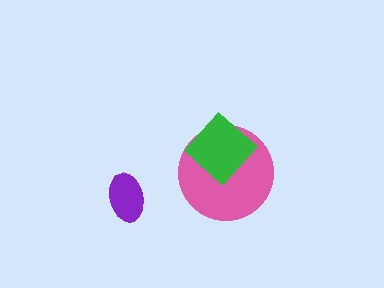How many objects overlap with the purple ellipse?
0 objects overlap with the purple ellipse.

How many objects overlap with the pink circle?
1 object overlaps with the pink circle.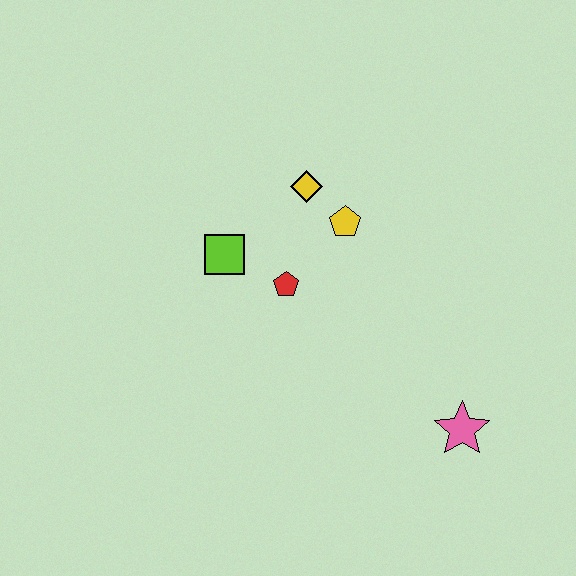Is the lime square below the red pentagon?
No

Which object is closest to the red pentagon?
The lime square is closest to the red pentagon.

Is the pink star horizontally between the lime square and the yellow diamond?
No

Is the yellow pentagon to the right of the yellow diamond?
Yes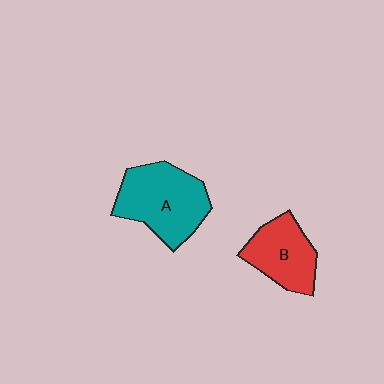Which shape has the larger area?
Shape A (teal).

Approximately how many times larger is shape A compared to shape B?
Approximately 1.4 times.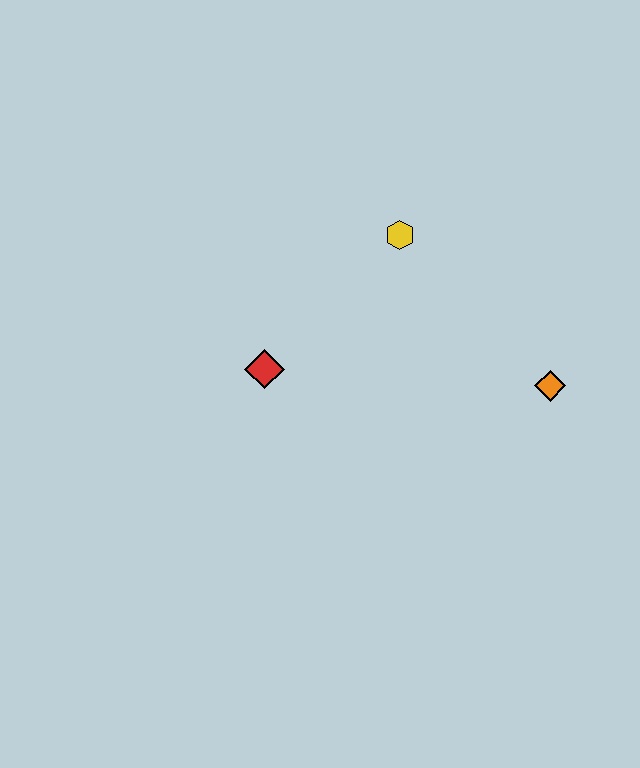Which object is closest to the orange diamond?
The yellow hexagon is closest to the orange diamond.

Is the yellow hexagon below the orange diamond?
No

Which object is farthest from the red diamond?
The orange diamond is farthest from the red diamond.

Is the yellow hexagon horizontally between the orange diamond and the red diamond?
Yes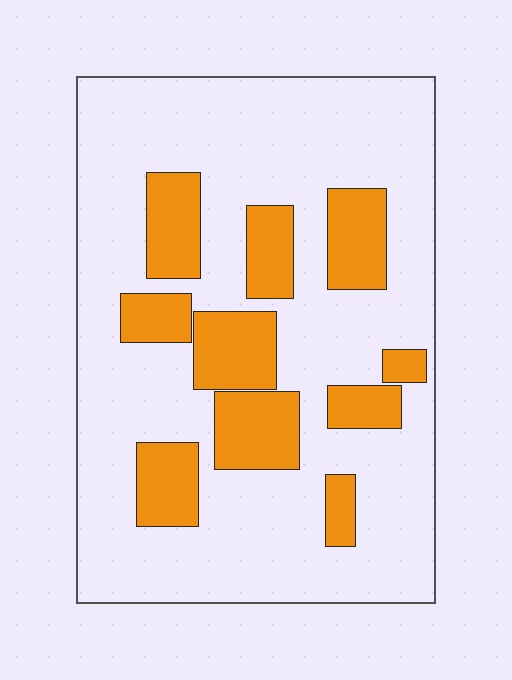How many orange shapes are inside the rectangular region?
10.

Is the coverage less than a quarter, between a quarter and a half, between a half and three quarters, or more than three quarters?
Less than a quarter.